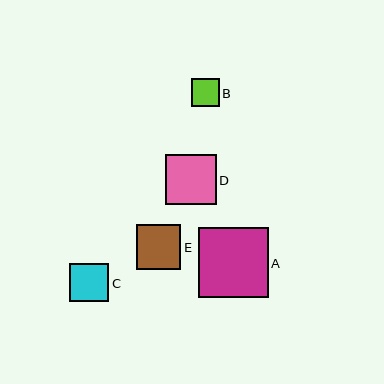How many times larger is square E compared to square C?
Square E is approximately 1.1 times the size of square C.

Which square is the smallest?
Square B is the smallest with a size of approximately 28 pixels.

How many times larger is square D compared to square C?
Square D is approximately 1.3 times the size of square C.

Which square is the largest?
Square A is the largest with a size of approximately 70 pixels.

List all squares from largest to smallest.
From largest to smallest: A, D, E, C, B.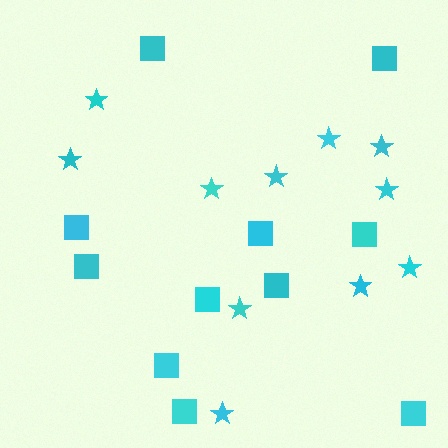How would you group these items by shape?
There are 2 groups: one group of squares (11) and one group of stars (11).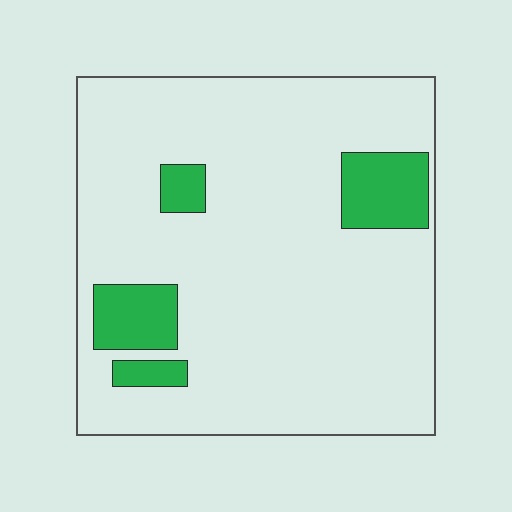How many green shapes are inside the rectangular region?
4.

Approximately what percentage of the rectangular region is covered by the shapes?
Approximately 15%.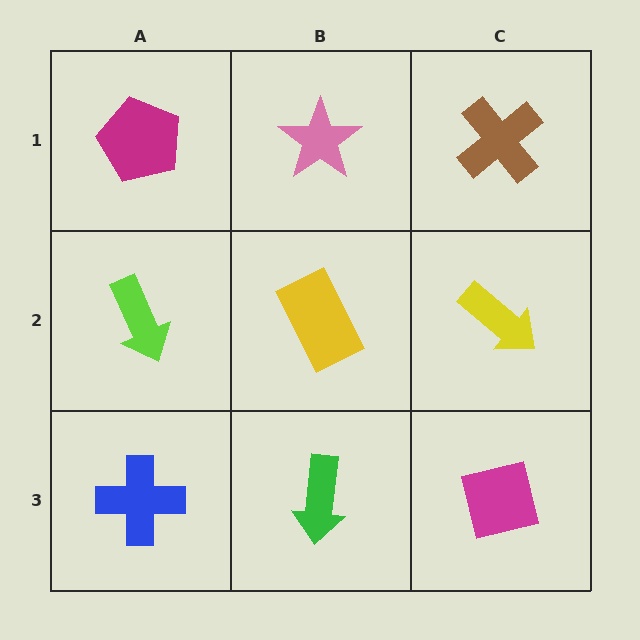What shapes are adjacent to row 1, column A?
A lime arrow (row 2, column A), a pink star (row 1, column B).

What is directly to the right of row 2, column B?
A yellow arrow.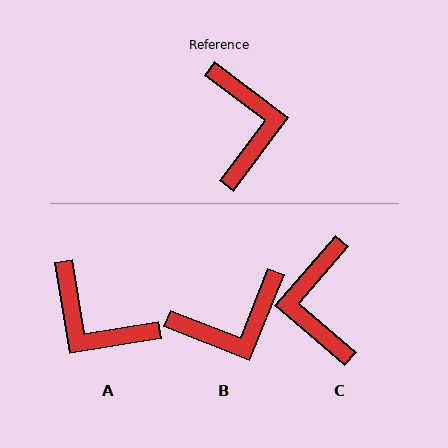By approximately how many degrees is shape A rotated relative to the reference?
Approximately 134 degrees clockwise.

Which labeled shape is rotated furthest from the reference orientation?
C, about 176 degrees away.